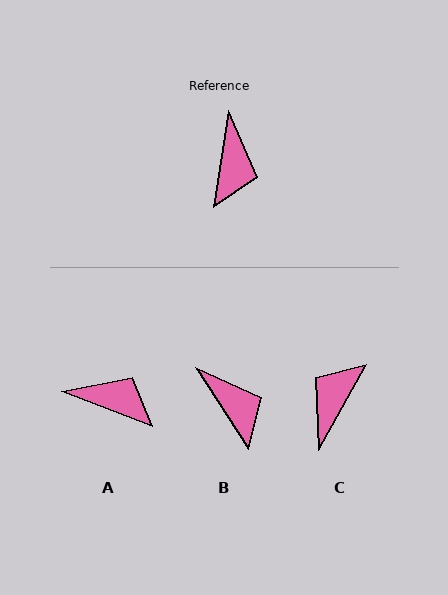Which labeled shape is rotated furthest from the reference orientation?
C, about 160 degrees away.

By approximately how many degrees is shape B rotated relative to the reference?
Approximately 42 degrees counter-clockwise.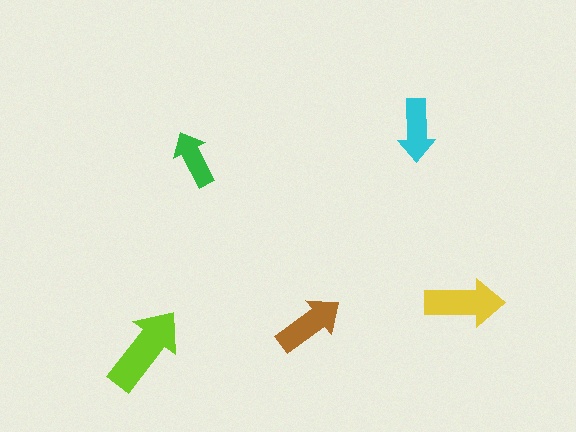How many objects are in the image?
There are 5 objects in the image.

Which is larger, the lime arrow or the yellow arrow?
The lime one.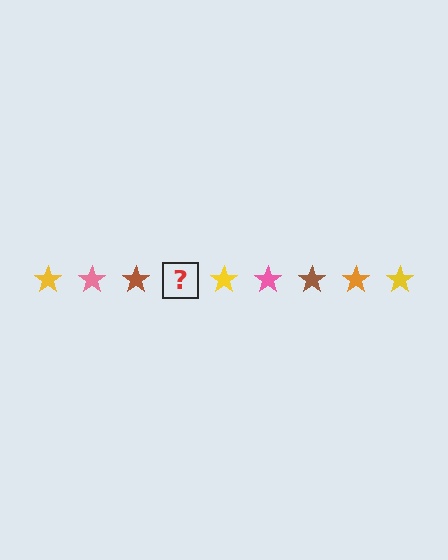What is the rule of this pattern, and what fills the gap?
The rule is that the pattern cycles through yellow, pink, brown, orange stars. The gap should be filled with an orange star.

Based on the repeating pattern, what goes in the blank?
The blank should be an orange star.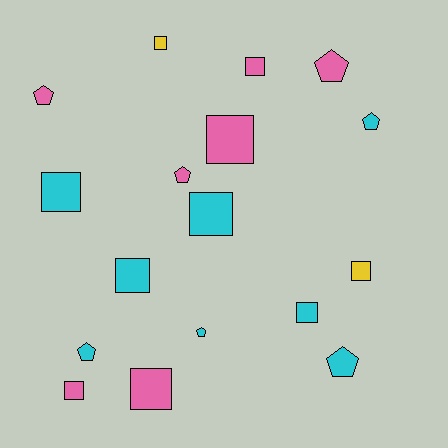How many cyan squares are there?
There are 4 cyan squares.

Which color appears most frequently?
Cyan, with 8 objects.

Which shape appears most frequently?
Square, with 10 objects.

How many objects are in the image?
There are 17 objects.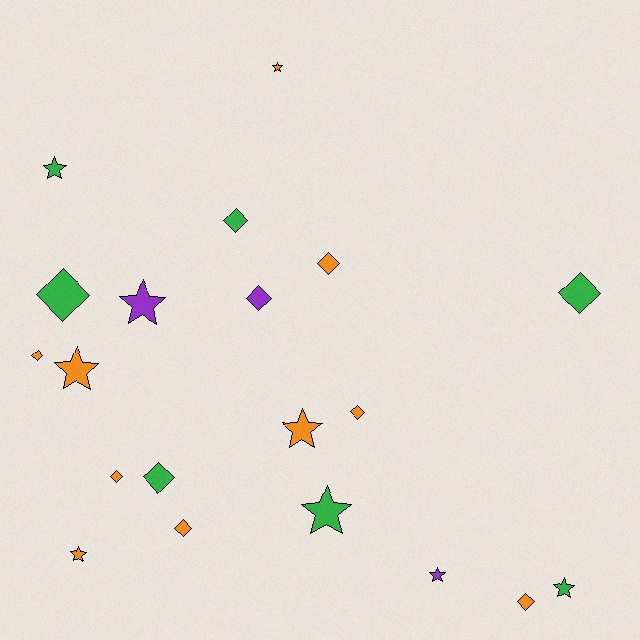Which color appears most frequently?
Orange, with 10 objects.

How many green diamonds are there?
There are 4 green diamonds.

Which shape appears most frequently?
Diamond, with 11 objects.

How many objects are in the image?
There are 20 objects.